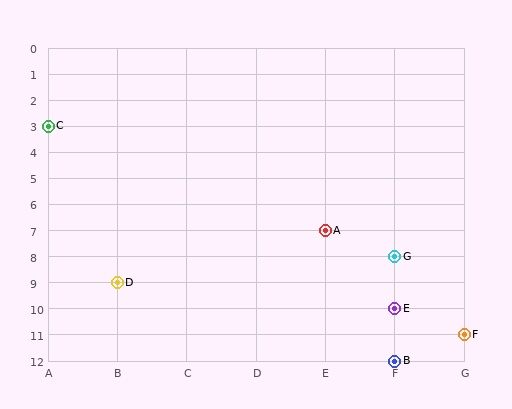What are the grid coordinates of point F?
Point F is at grid coordinates (G, 11).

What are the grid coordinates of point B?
Point B is at grid coordinates (F, 12).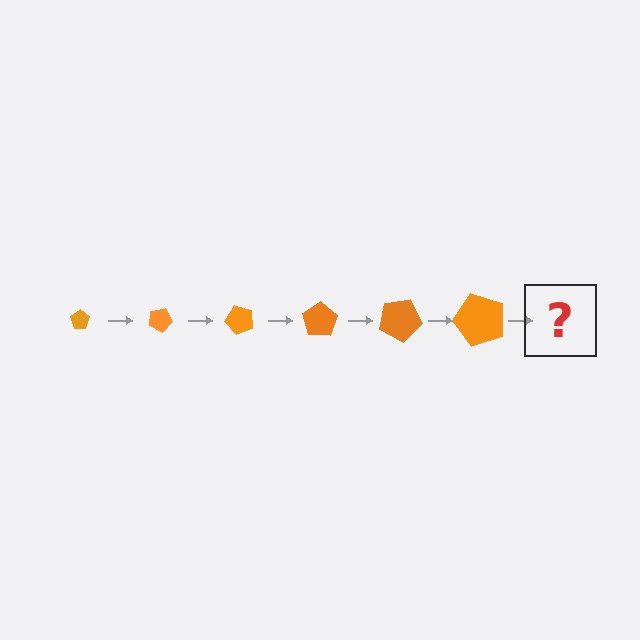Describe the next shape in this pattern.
It should be a pentagon, larger than the previous one and rotated 150 degrees from the start.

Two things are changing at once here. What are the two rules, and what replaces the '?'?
The two rules are that the pentagon grows larger each step and it rotates 25 degrees each step. The '?' should be a pentagon, larger than the previous one and rotated 150 degrees from the start.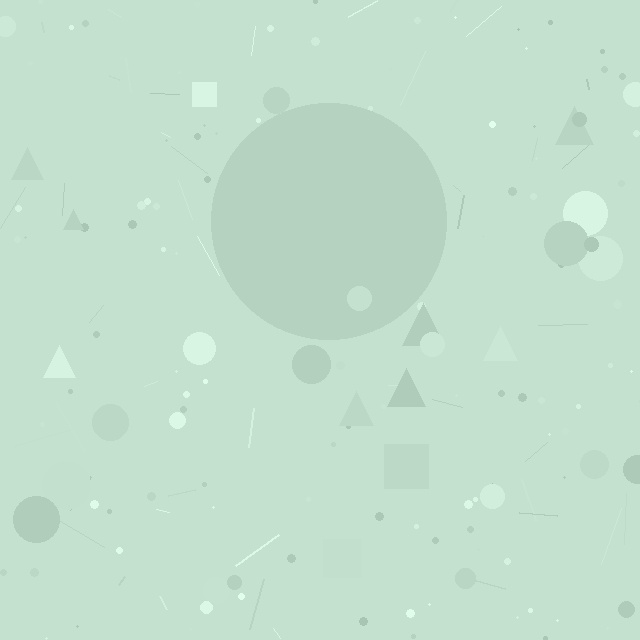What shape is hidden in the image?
A circle is hidden in the image.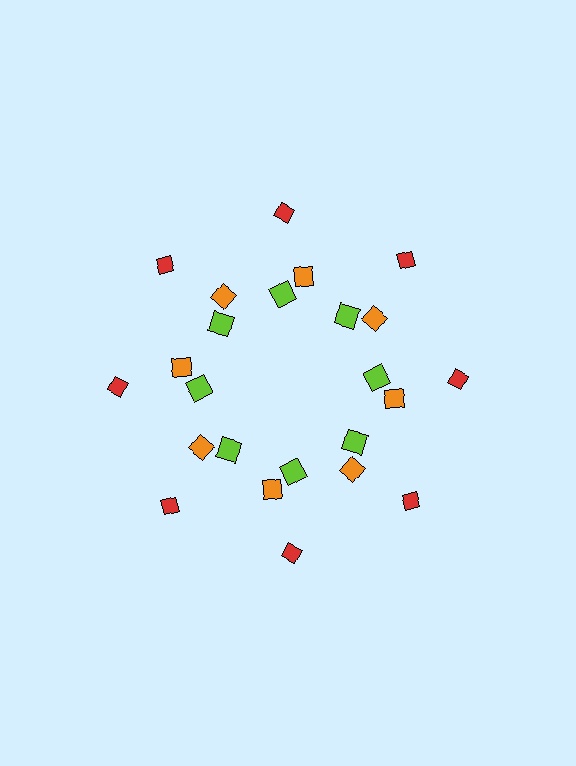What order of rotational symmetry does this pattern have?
This pattern has 8-fold rotational symmetry.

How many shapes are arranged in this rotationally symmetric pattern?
There are 24 shapes, arranged in 8 groups of 3.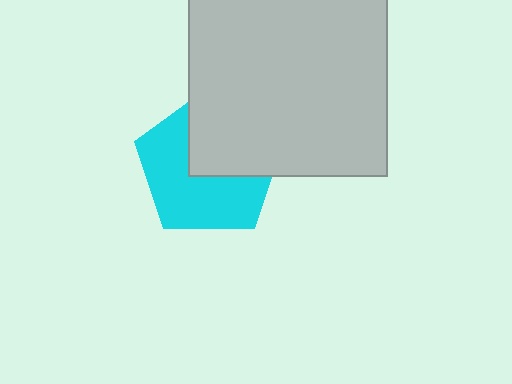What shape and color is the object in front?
The object in front is a light gray square.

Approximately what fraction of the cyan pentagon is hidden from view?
Roughly 43% of the cyan pentagon is hidden behind the light gray square.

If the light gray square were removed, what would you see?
You would see the complete cyan pentagon.